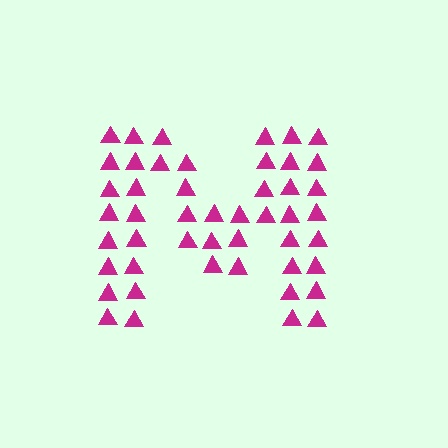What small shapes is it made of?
It is made of small triangles.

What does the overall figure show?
The overall figure shows the letter M.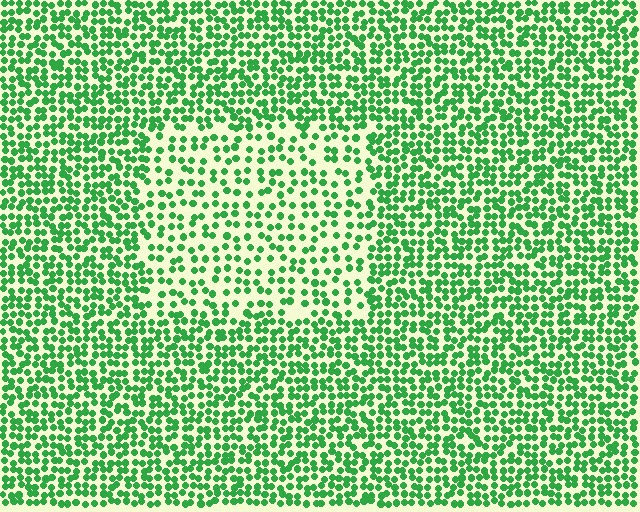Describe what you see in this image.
The image contains small green elements arranged at two different densities. A rectangle-shaped region is visible where the elements are less densely packed than the surrounding area.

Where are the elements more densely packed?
The elements are more densely packed outside the rectangle boundary.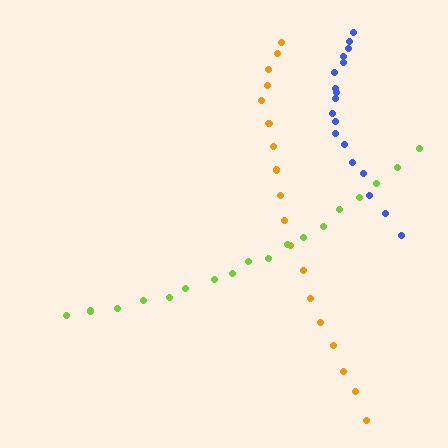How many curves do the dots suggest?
There are 3 distinct paths.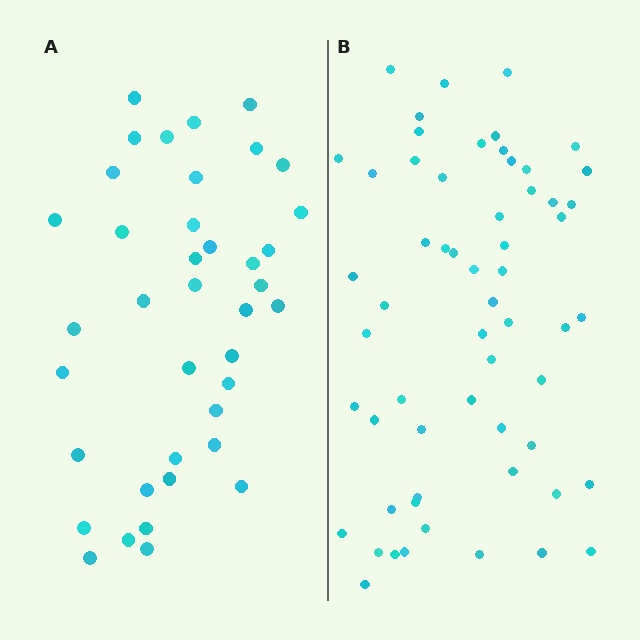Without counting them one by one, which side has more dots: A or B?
Region B (the right region) has more dots.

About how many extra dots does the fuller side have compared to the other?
Region B has approximately 20 more dots than region A.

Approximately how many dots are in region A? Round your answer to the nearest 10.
About 40 dots. (The exact count is 39, which rounds to 40.)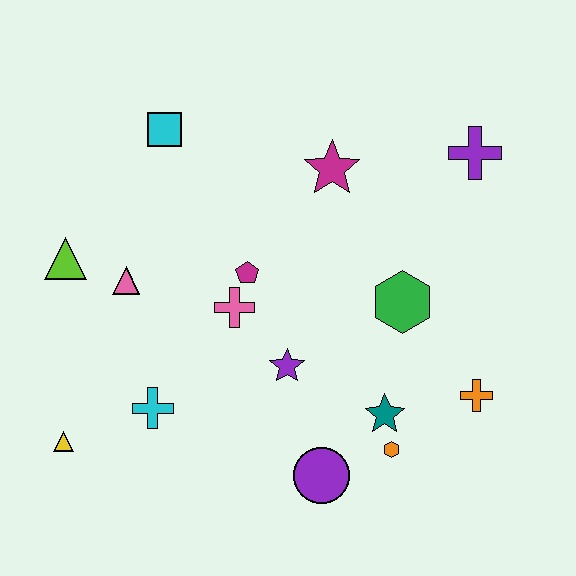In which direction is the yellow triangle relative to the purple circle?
The yellow triangle is to the left of the purple circle.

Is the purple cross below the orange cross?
No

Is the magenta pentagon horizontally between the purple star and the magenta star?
No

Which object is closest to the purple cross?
The magenta star is closest to the purple cross.